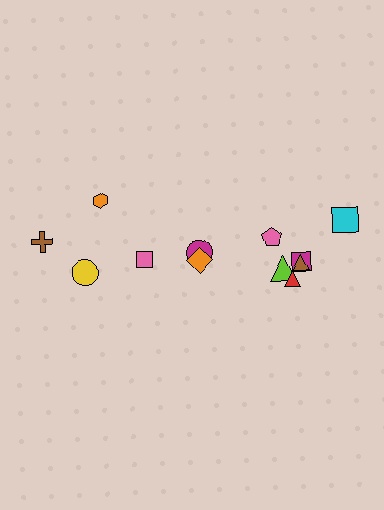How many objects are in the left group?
There are 4 objects.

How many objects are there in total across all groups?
There are 12 objects.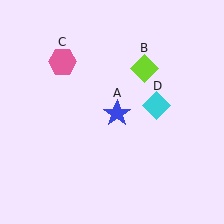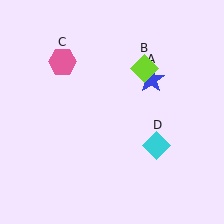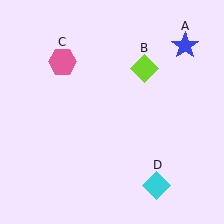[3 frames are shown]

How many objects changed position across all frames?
2 objects changed position: blue star (object A), cyan diamond (object D).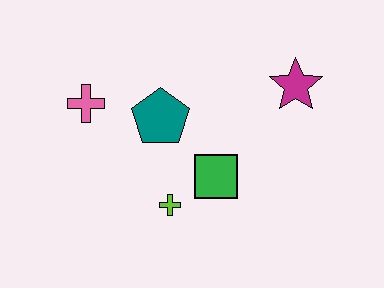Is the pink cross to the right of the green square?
No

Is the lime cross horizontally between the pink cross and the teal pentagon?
No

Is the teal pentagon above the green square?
Yes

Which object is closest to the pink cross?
The teal pentagon is closest to the pink cross.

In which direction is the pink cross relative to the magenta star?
The pink cross is to the left of the magenta star.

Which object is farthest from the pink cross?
The magenta star is farthest from the pink cross.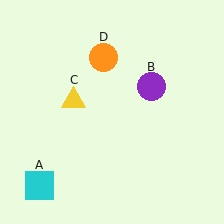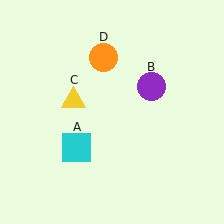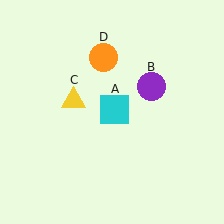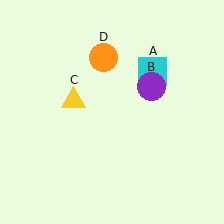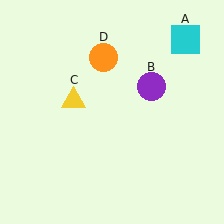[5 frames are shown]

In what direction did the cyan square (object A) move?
The cyan square (object A) moved up and to the right.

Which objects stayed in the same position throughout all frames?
Purple circle (object B) and yellow triangle (object C) and orange circle (object D) remained stationary.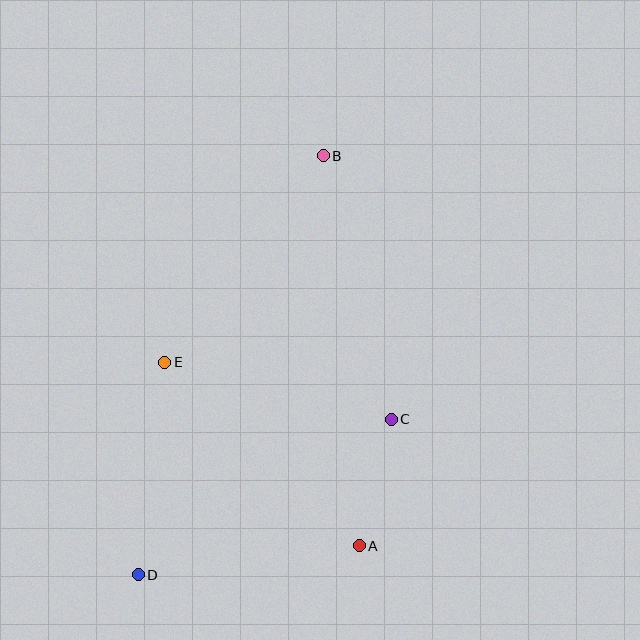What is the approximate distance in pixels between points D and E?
The distance between D and E is approximately 214 pixels.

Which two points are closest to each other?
Points A and C are closest to each other.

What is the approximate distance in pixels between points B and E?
The distance between B and E is approximately 260 pixels.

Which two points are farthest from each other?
Points B and D are farthest from each other.